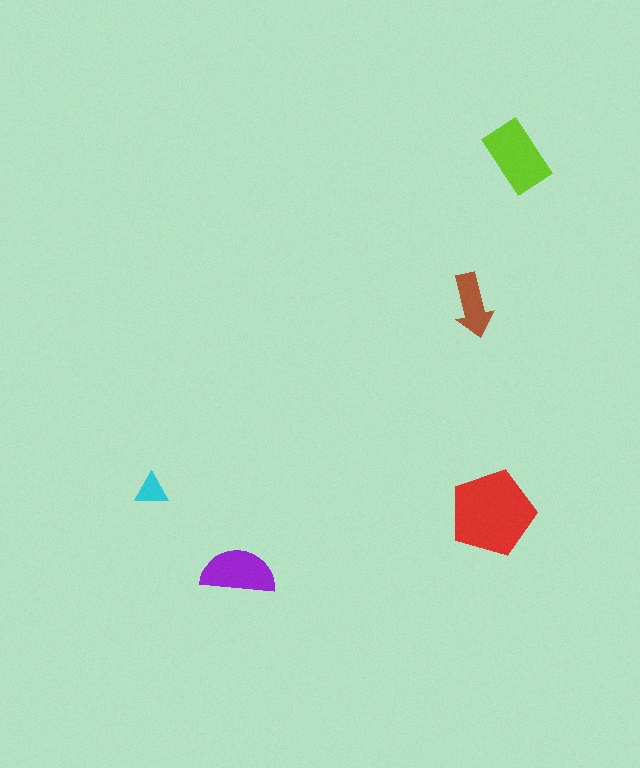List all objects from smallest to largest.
The cyan triangle, the brown arrow, the purple semicircle, the lime rectangle, the red pentagon.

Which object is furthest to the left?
The cyan triangle is leftmost.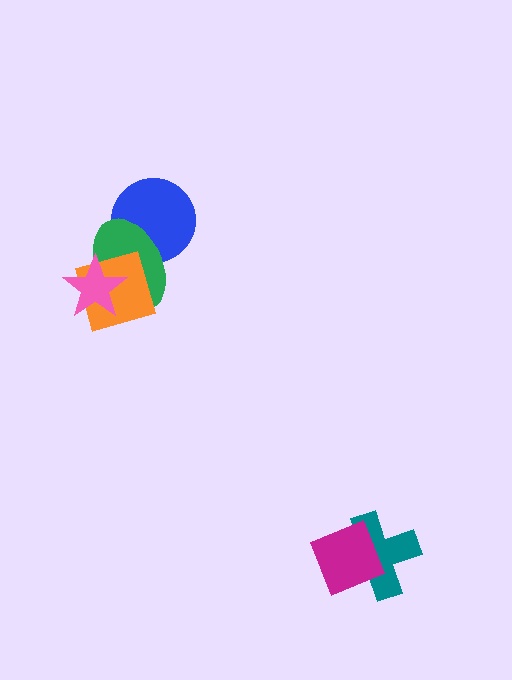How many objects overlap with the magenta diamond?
1 object overlaps with the magenta diamond.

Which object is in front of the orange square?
The pink star is in front of the orange square.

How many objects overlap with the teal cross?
1 object overlaps with the teal cross.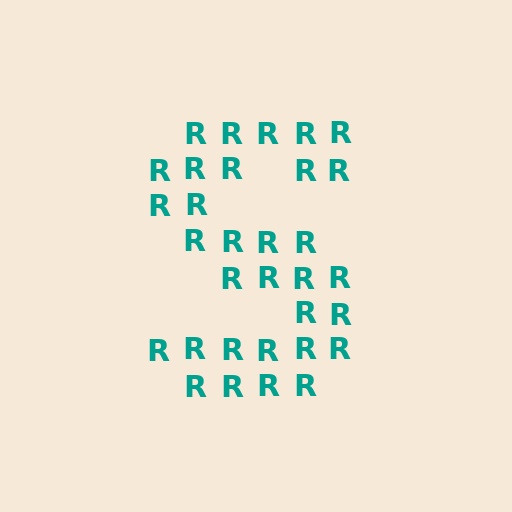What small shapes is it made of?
It is made of small letter R's.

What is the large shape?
The large shape is the letter S.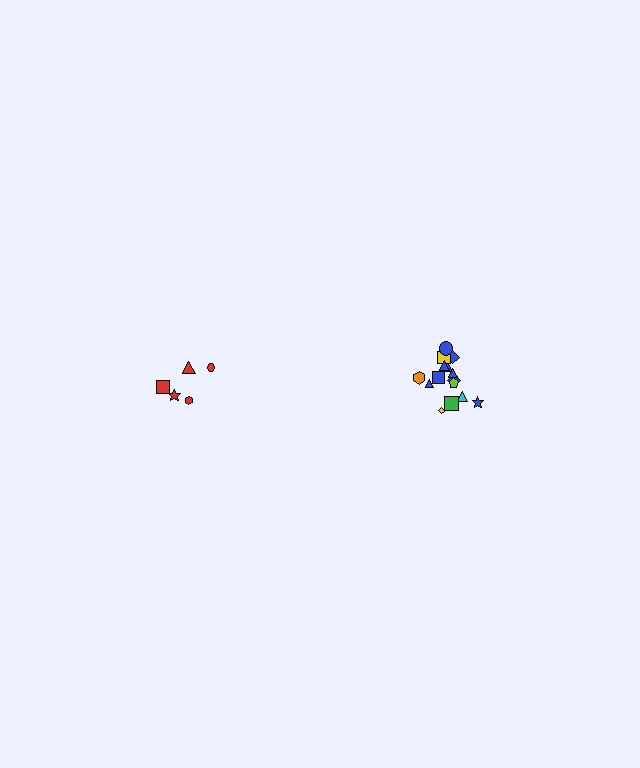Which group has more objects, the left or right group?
The right group.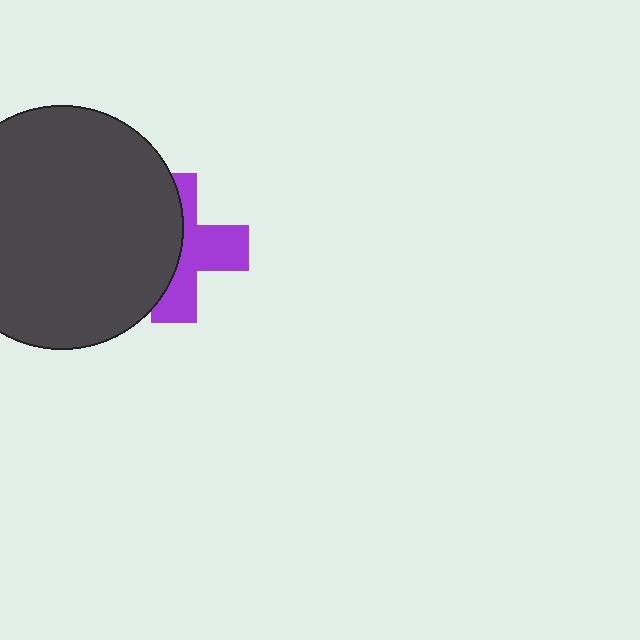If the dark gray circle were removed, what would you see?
You would see the complete purple cross.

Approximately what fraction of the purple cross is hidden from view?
Roughly 50% of the purple cross is hidden behind the dark gray circle.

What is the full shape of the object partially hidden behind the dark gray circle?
The partially hidden object is a purple cross.